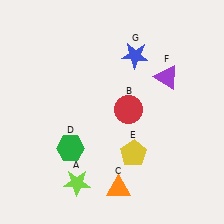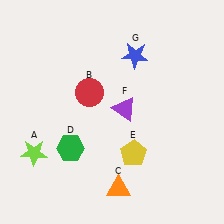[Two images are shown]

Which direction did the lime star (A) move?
The lime star (A) moved left.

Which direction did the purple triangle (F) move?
The purple triangle (F) moved left.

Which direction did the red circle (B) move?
The red circle (B) moved left.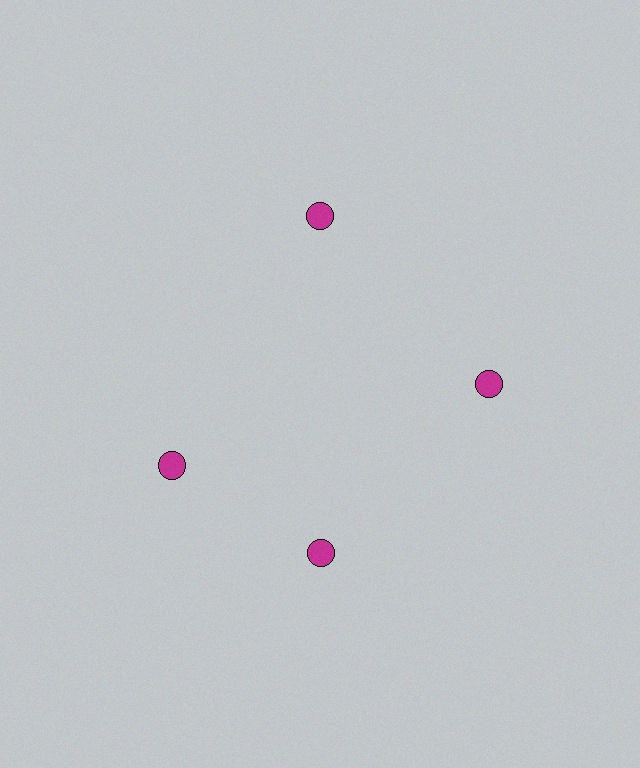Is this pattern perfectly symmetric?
No. The 4 magenta circles are arranged in a ring, but one element near the 9 o'clock position is rotated out of alignment along the ring, breaking the 4-fold rotational symmetry.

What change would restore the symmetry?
The symmetry would be restored by rotating it back into even spacing with its neighbors so that all 4 circles sit at equal angles and equal distance from the center.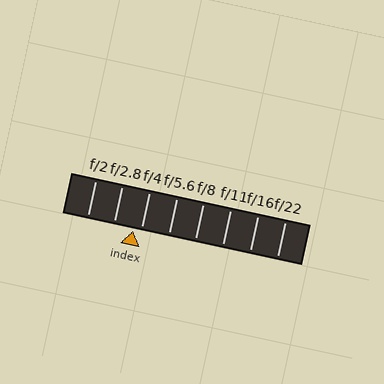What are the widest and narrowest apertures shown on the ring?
The widest aperture shown is f/2 and the narrowest is f/22.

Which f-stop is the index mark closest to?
The index mark is closest to f/4.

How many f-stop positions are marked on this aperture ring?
There are 8 f-stop positions marked.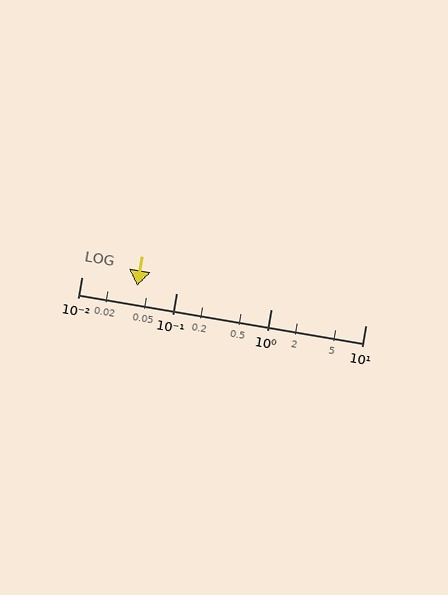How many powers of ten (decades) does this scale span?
The scale spans 3 decades, from 0.01 to 10.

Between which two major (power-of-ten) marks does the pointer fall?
The pointer is between 0.01 and 0.1.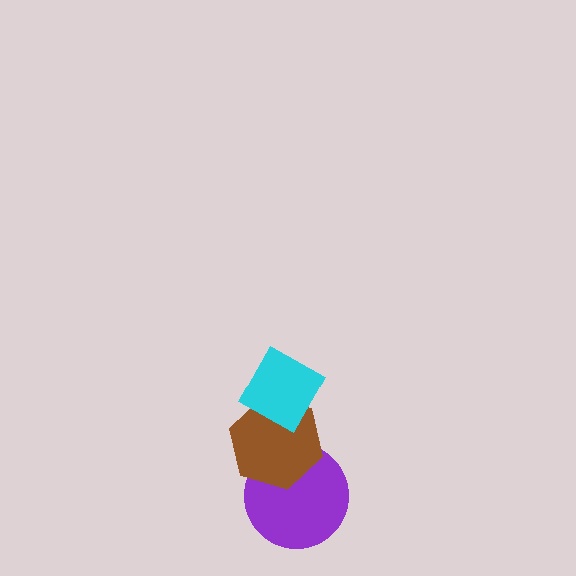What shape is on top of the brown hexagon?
The cyan diamond is on top of the brown hexagon.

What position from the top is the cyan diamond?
The cyan diamond is 1st from the top.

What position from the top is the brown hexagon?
The brown hexagon is 2nd from the top.